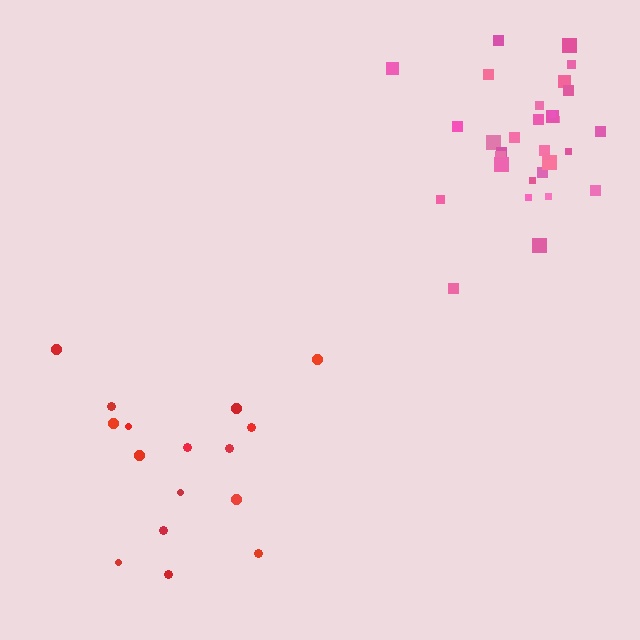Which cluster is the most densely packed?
Pink.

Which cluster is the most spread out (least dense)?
Red.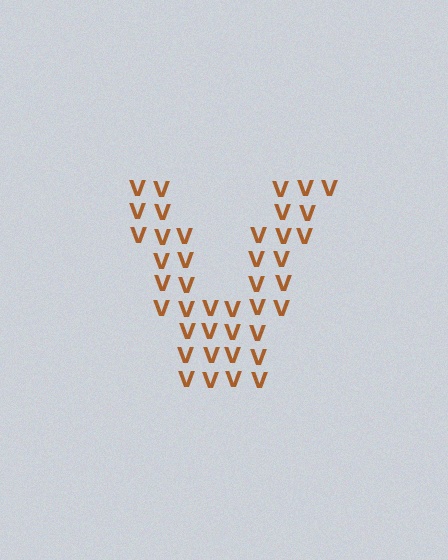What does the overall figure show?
The overall figure shows the letter V.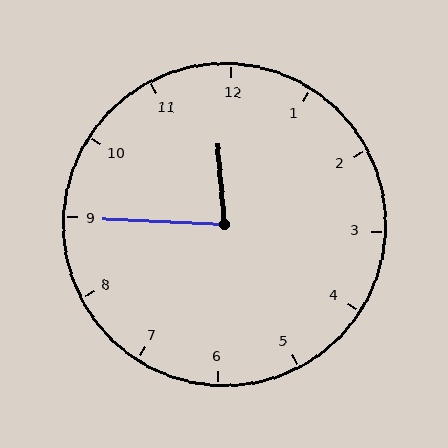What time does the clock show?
11:45.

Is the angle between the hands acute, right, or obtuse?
It is acute.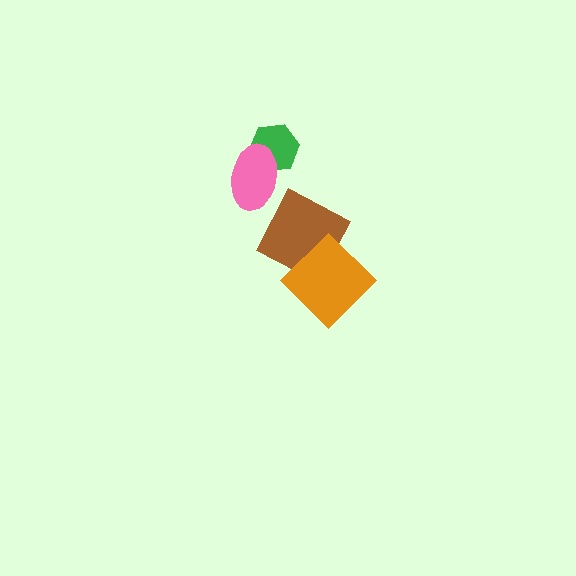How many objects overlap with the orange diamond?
1 object overlaps with the orange diamond.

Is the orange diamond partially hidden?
No, no other shape covers it.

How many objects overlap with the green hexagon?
1 object overlaps with the green hexagon.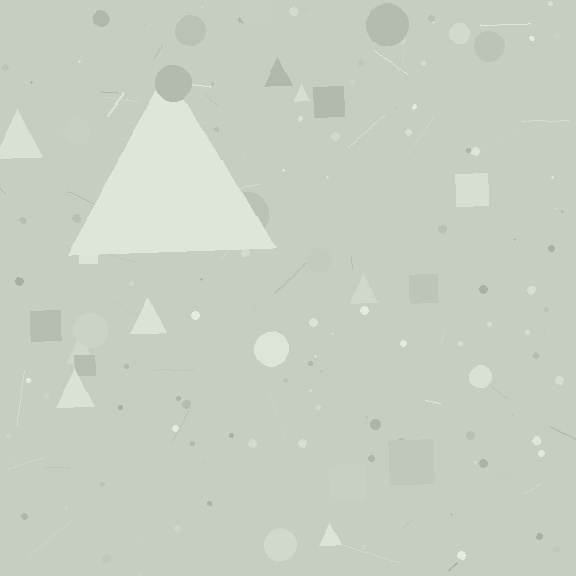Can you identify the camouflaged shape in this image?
The camouflaged shape is a triangle.